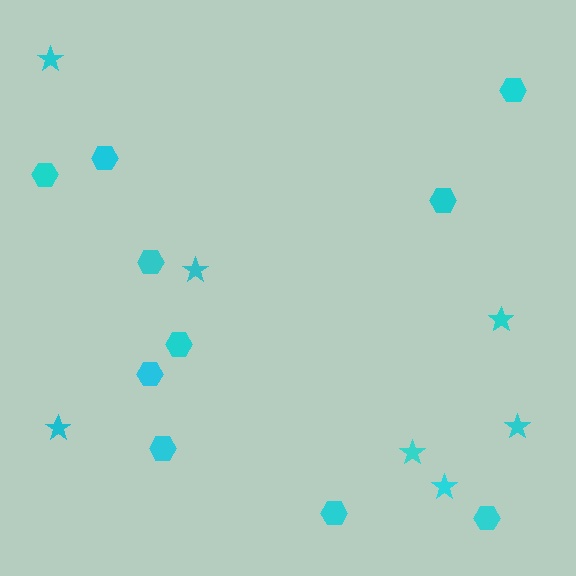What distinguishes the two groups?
There are 2 groups: one group of stars (7) and one group of hexagons (10).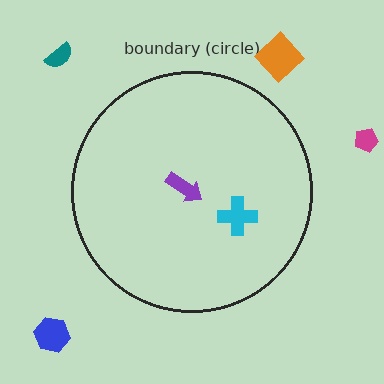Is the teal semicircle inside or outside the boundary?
Outside.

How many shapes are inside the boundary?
2 inside, 4 outside.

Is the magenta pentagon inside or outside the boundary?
Outside.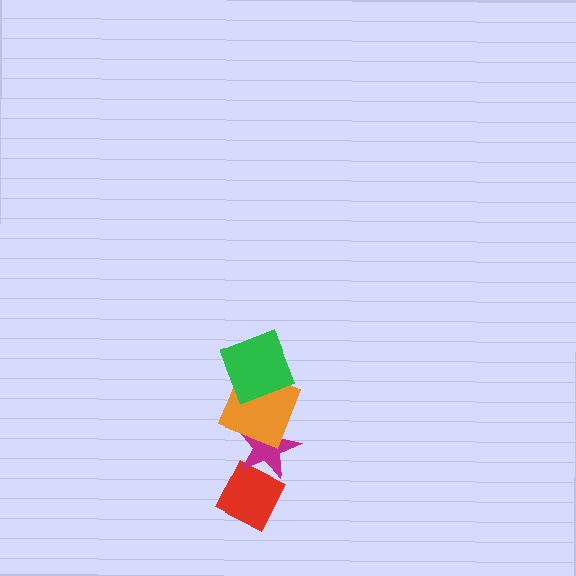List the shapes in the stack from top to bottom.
From top to bottom: the green square, the orange square, the magenta star, the red diamond.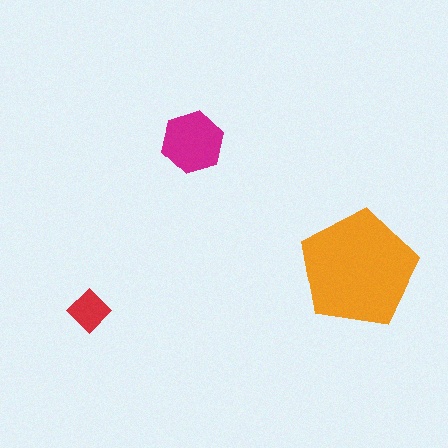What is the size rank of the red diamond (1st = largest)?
3rd.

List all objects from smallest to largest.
The red diamond, the magenta hexagon, the orange pentagon.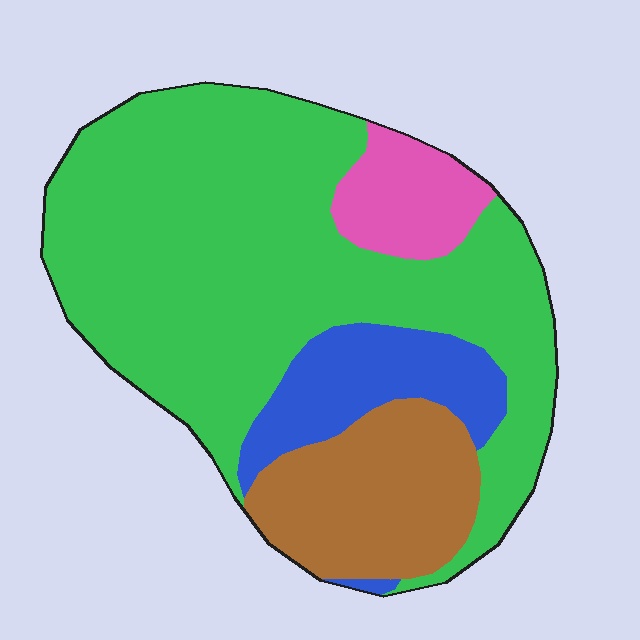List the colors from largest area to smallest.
From largest to smallest: green, brown, blue, pink.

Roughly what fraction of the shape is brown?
Brown takes up about one sixth (1/6) of the shape.